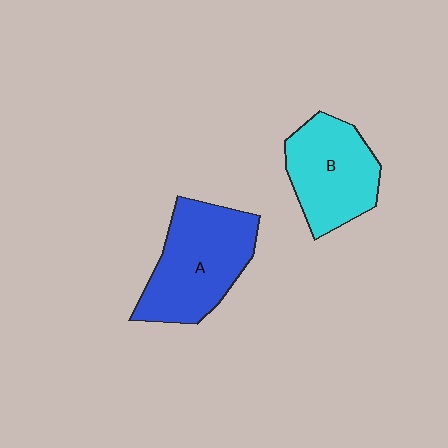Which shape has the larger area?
Shape A (blue).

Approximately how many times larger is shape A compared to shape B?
Approximately 1.2 times.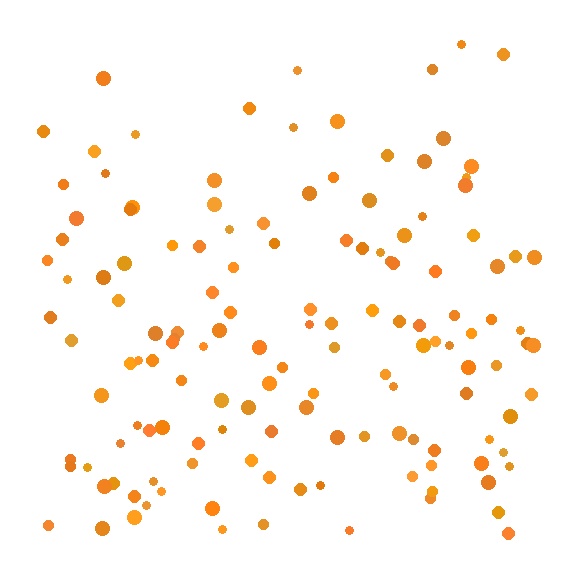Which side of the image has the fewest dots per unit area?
The top.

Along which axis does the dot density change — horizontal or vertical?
Vertical.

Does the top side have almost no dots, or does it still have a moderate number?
Still a moderate number, just noticeably fewer than the bottom.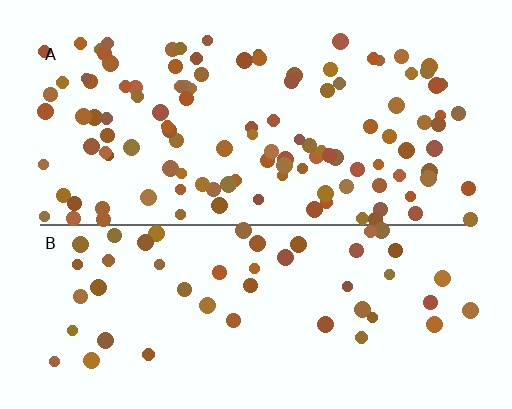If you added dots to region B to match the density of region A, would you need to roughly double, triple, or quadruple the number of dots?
Approximately double.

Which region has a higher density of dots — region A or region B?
A (the top).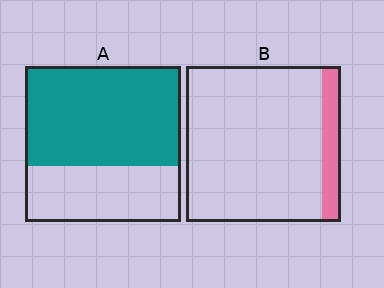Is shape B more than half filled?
No.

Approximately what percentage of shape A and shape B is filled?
A is approximately 65% and B is approximately 10%.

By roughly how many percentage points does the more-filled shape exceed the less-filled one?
By roughly 50 percentage points (A over B).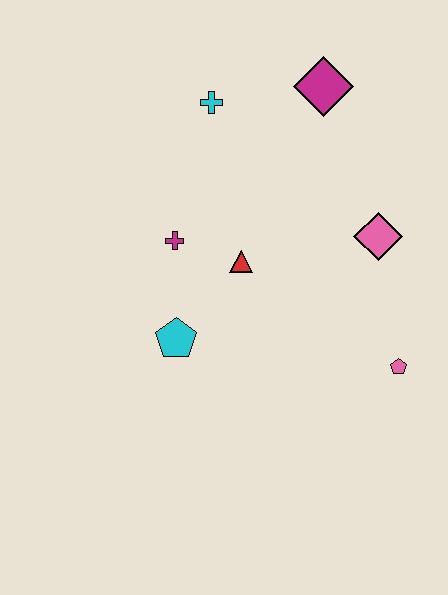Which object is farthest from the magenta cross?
The pink pentagon is farthest from the magenta cross.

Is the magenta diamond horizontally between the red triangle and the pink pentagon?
Yes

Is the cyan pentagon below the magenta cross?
Yes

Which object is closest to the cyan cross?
The magenta diamond is closest to the cyan cross.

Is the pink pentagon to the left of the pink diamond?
No